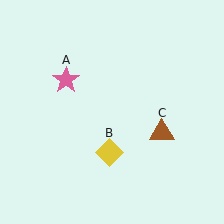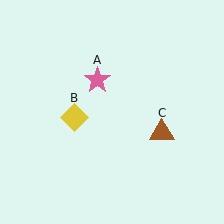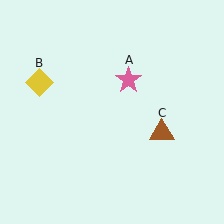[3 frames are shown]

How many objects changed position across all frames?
2 objects changed position: pink star (object A), yellow diamond (object B).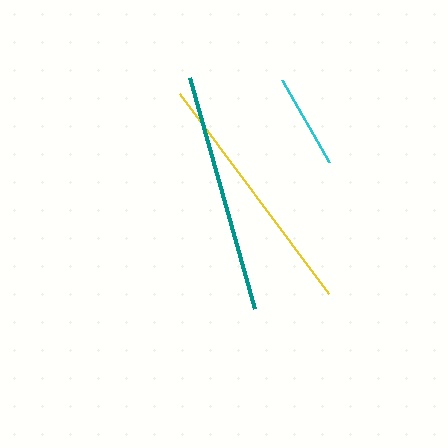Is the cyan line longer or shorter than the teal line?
The teal line is longer than the cyan line.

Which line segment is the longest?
The yellow line is the longest at approximately 250 pixels.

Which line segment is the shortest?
The cyan line is the shortest at approximately 94 pixels.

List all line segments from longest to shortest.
From longest to shortest: yellow, teal, cyan.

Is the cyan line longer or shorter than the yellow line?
The yellow line is longer than the cyan line.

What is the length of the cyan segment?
The cyan segment is approximately 94 pixels long.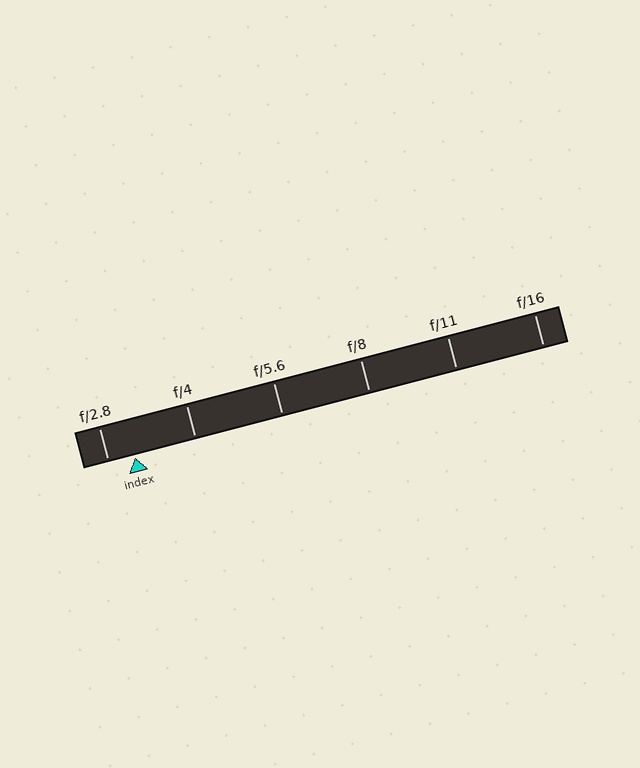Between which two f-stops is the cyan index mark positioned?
The index mark is between f/2.8 and f/4.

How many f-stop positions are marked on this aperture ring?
There are 6 f-stop positions marked.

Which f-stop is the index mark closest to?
The index mark is closest to f/2.8.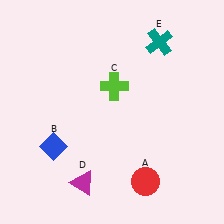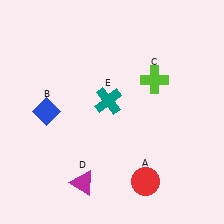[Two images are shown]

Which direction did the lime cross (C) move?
The lime cross (C) moved right.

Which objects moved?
The objects that moved are: the blue diamond (B), the lime cross (C), the teal cross (E).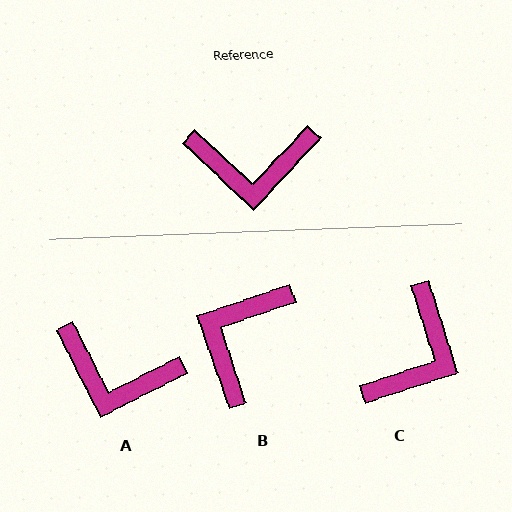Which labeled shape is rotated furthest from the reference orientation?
B, about 118 degrees away.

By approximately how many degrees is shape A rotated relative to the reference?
Approximately 20 degrees clockwise.